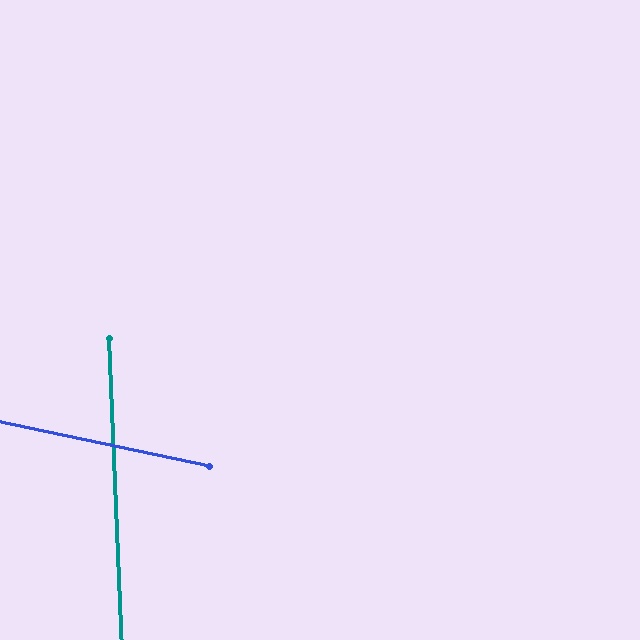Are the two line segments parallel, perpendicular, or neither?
Neither parallel nor perpendicular — they differ by about 76°.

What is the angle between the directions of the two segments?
Approximately 76 degrees.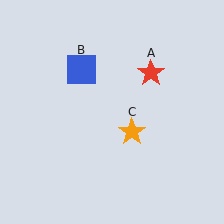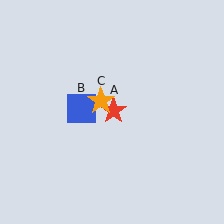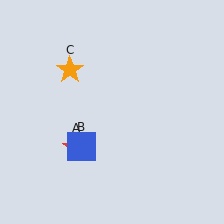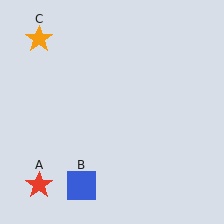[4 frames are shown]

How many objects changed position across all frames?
3 objects changed position: red star (object A), blue square (object B), orange star (object C).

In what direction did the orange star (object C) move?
The orange star (object C) moved up and to the left.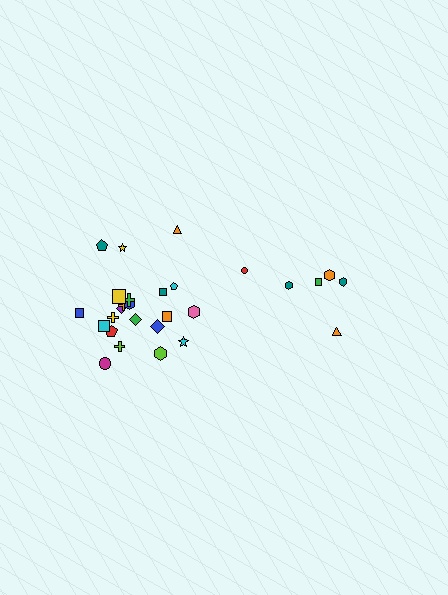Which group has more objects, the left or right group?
The left group.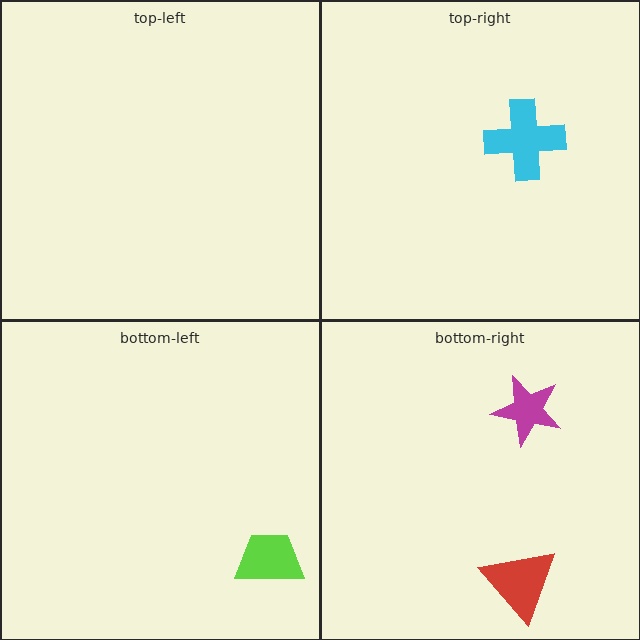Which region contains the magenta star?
The bottom-right region.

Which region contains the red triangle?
The bottom-right region.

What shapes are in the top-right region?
The cyan cross.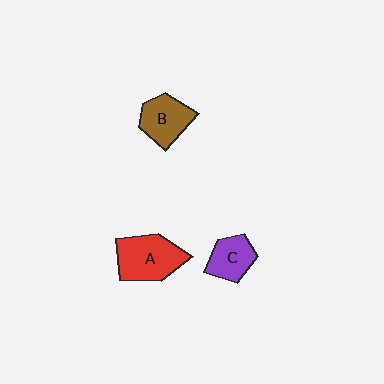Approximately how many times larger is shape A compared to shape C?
Approximately 1.6 times.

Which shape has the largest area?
Shape A (red).